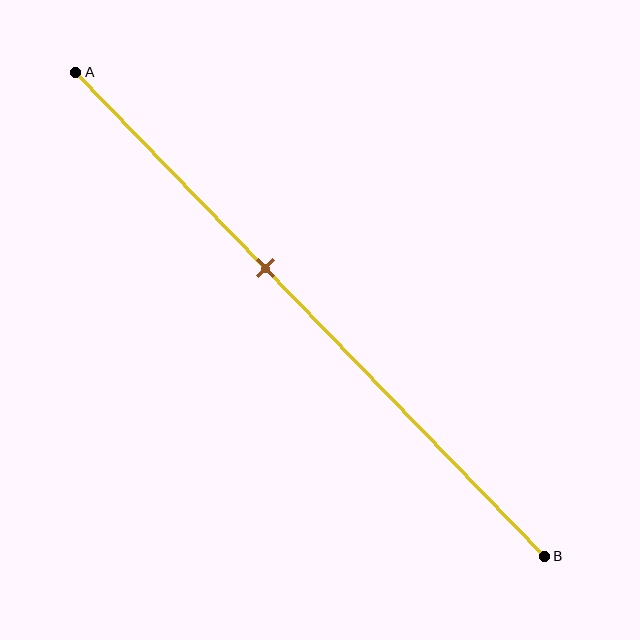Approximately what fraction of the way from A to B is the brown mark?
The brown mark is approximately 40% of the way from A to B.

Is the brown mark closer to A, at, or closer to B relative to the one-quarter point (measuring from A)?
The brown mark is closer to point B than the one-quarter point of segment AB.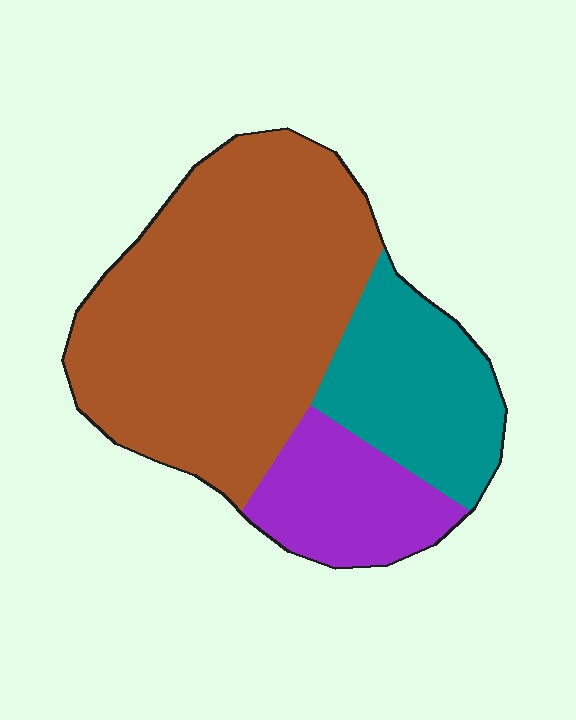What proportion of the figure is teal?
Teal takes up between a sixth and a third of the figure.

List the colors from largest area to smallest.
From largest to smallest: brown, teal, purple.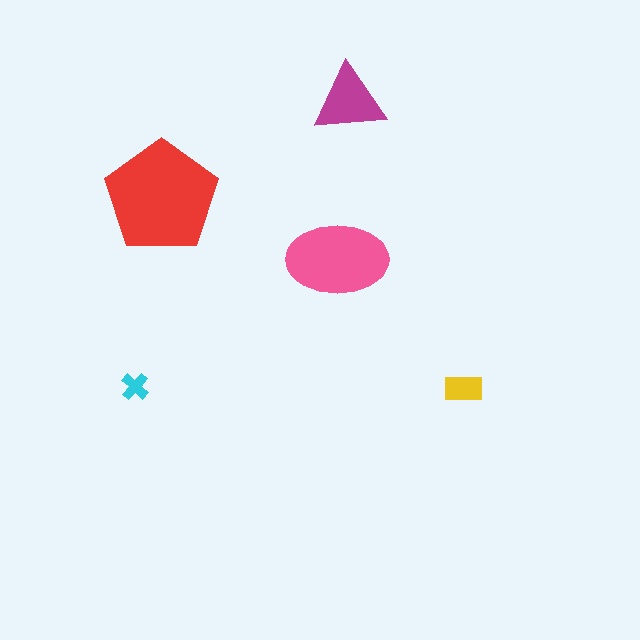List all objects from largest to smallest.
The red pentagon, the pink ellipse, the magenta triangle, the yellow rectangle, the cyan cross.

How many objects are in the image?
There are 5 objects in the image.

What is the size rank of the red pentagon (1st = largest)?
1st.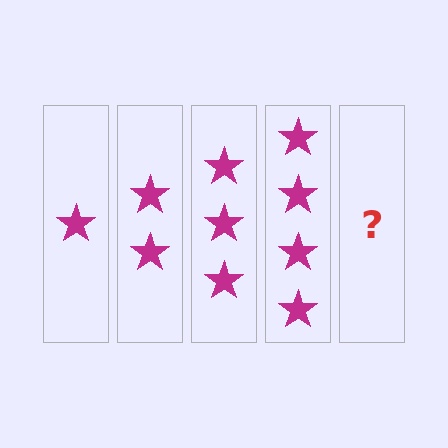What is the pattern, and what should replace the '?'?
The pattern is that each step adds one more star. The '?' should be 5 stars.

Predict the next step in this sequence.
The next step is 5 stars.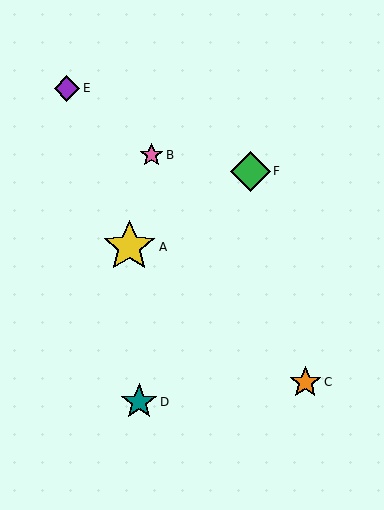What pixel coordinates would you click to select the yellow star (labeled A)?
Click at (129, 247) to select the yellow star A.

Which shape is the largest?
The yellow star (labeled A) is the largest.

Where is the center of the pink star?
The center of the pink star is at (152, 155).